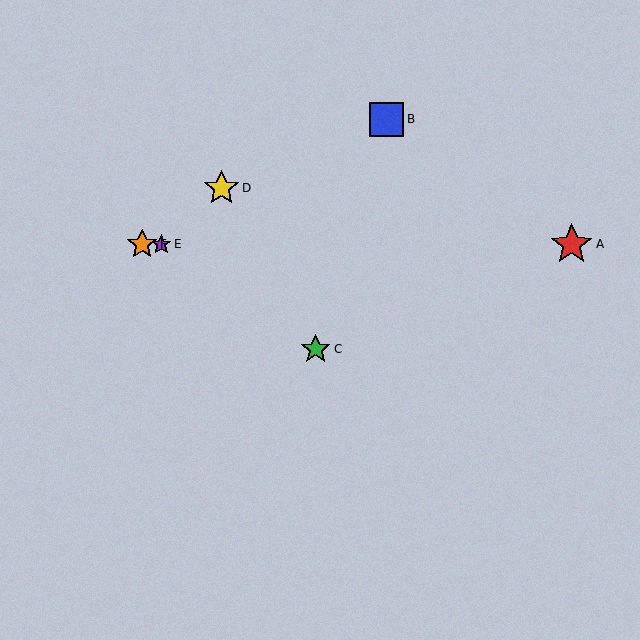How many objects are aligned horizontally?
3 objects (A, E, F) are aligned horizontally.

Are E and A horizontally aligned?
Yes, both are at y≈244.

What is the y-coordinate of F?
Object F is at y≈244.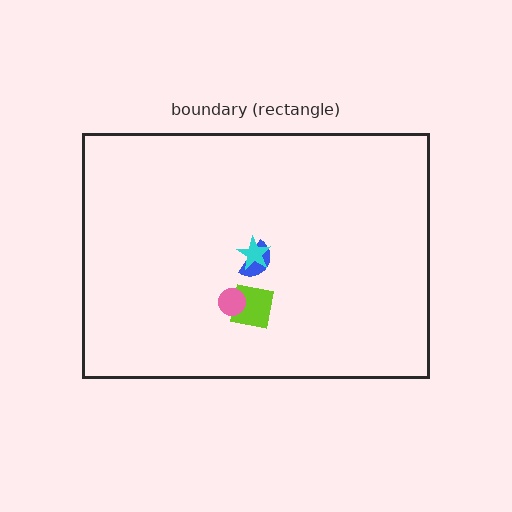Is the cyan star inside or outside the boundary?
Inside.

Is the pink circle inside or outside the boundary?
Inside.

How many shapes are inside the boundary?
4 inside, 0 outside.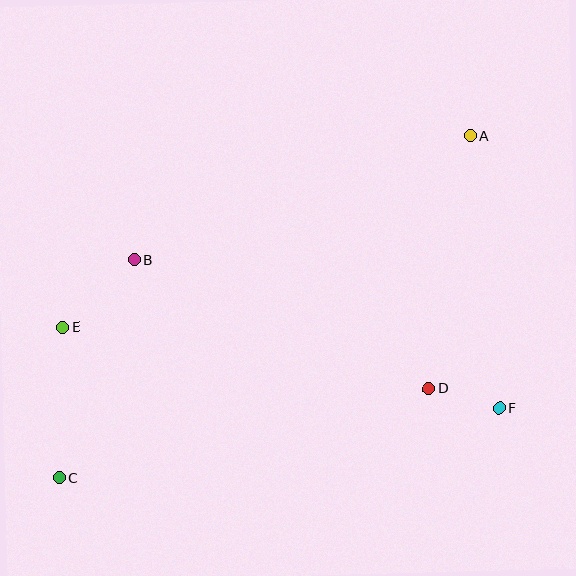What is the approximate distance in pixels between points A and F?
The distance between A and F is approximately 274 pixels.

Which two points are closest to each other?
Points D and F are closest to each other.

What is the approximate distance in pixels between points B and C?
The distance between B and C is approximately 231 pixels.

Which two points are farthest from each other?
Points A and C are farthest from each other.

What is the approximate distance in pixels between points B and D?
The distance between B and D is approximately 321 pixels.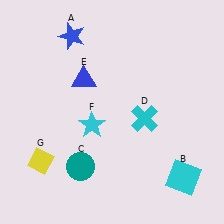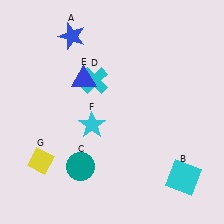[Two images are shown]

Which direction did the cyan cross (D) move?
The cyan cross (D) moved left.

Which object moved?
The cyan cross (D) moved left.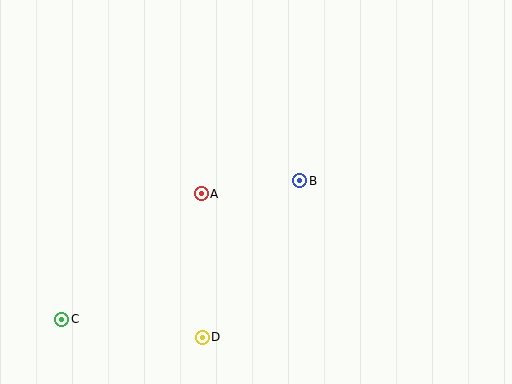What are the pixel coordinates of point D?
Point D is at (202, 337).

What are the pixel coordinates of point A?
Point A is at (201, 194).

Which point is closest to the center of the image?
Point B at (300, 181) is closest to the center.